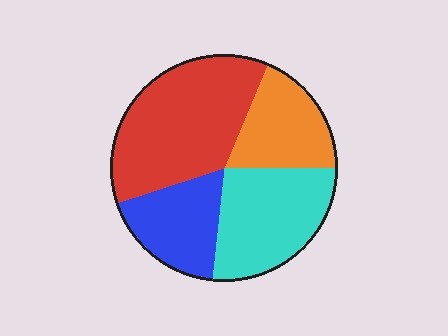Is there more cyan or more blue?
Cyan.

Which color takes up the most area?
Red, at roughly 35%.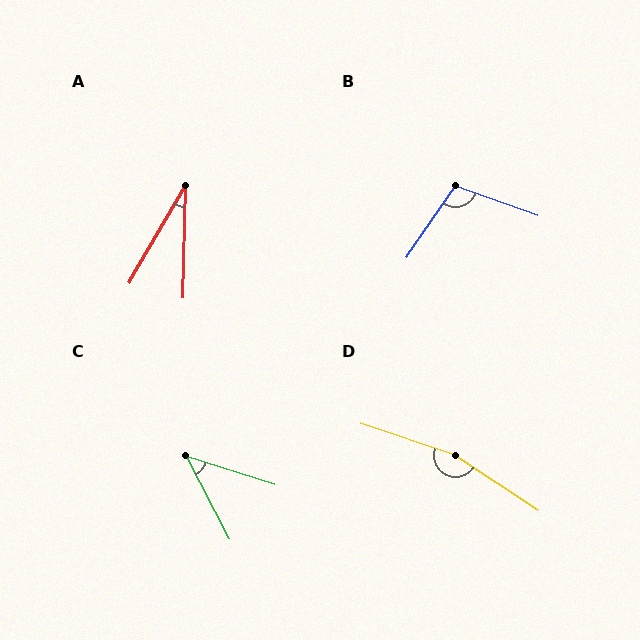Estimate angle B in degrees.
Approximately 104 degrees.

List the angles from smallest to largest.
A (29°), C (45°), B (104°), D (165°).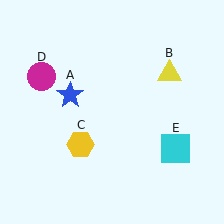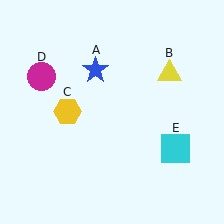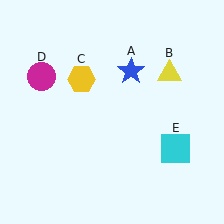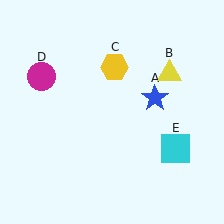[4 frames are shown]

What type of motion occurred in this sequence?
The blue star (object A), yellow hexagon (object C) rotated clockwise around the center of the scene.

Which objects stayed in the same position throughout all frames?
Yellow triangle (object B) and magenta circle (object D) and cyan square (object E) remained stationary.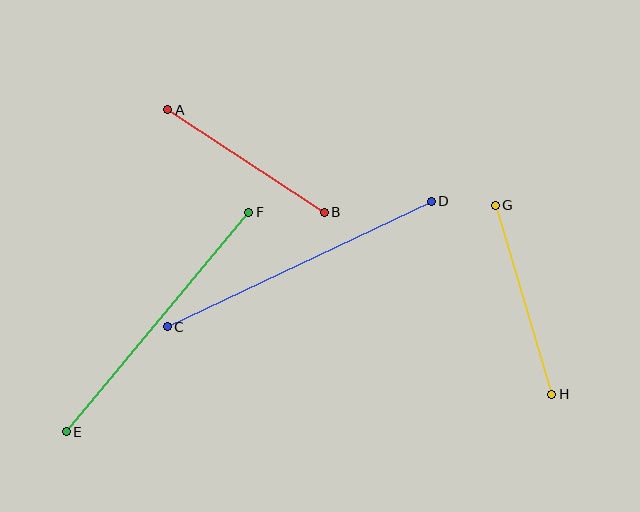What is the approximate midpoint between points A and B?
The midpoint is at approximately (246, 161) pixels.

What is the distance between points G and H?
The distance is approximately 197 pixels.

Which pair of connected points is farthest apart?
Points C and D are farthest apart.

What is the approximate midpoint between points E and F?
The midpoint is at approximately (158, 322) pixels.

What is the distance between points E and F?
The distance is approximately 285 pixels.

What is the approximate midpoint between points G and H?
The midpoint is at approximately (523, 300) pixels.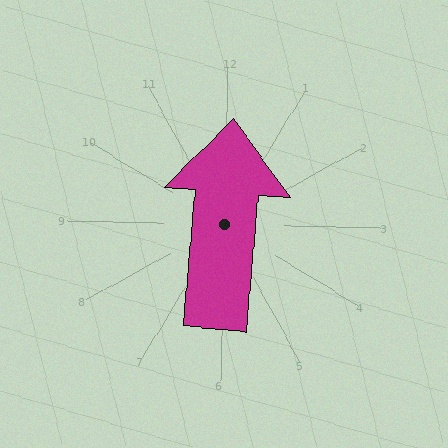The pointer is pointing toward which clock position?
Roughly 12 o'clock.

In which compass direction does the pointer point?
North.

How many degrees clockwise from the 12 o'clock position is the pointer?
Approximately 4 degrees.